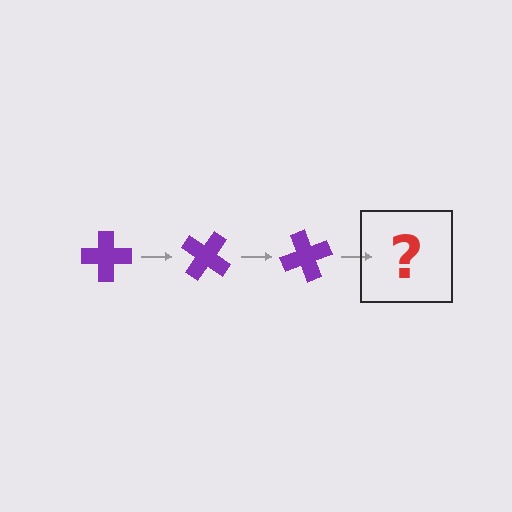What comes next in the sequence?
The next element should be a purple cross rotated 105 degrees.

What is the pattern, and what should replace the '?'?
The pattern is that the cross rotates 35 degrees each step. The '?' should be a purple cross rotated 105 degrees.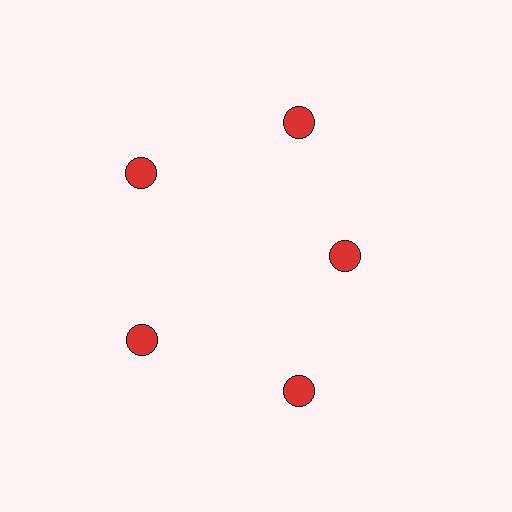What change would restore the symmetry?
The symmetry would be restored by moving it outward, back onto the ring so that all 5 circles sit at equal angles and equal distance from the center.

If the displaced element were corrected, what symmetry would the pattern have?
It would have 5-fold rotational symmetry — the pattern would map onto itself every 72 degrees.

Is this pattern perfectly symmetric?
No. The 5 red circles are arranged in a ring, but one element near the 3 o'clock position is pulled inward toward the center, breaking the 5-fold rotational symmetry.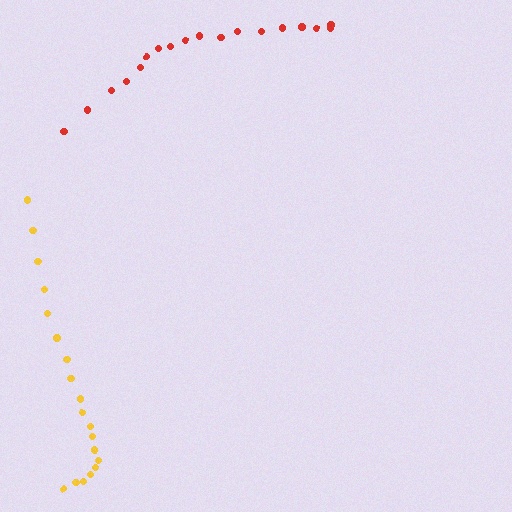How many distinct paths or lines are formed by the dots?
There are 2 distinct paths.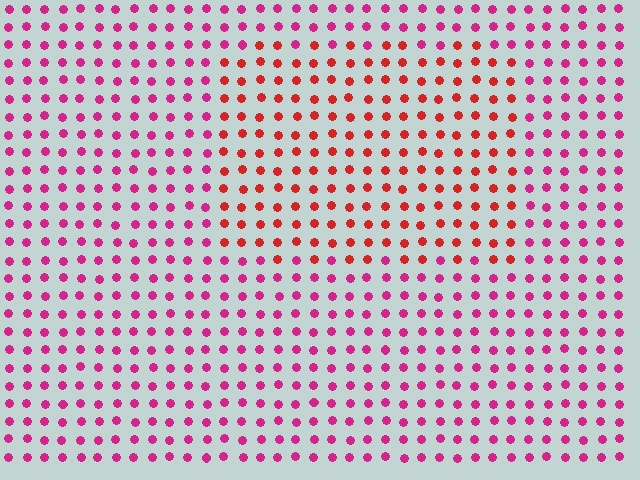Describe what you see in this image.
The image is filled with small magenta elements in a uniform arrangement. A rectangle-shaped region is visible where the elements are tinted to a slightly different hue, forming a subtle color boundary.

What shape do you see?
I see a rectangle.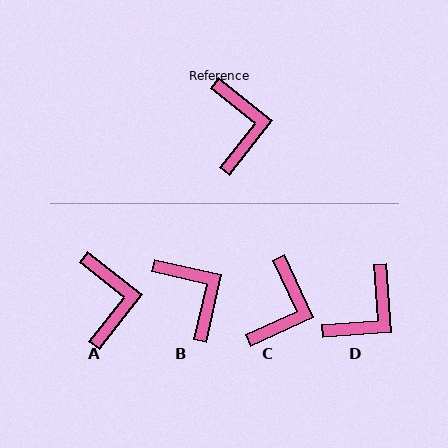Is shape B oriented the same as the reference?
No, it is off by about 26 degrees.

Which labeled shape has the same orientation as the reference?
A.